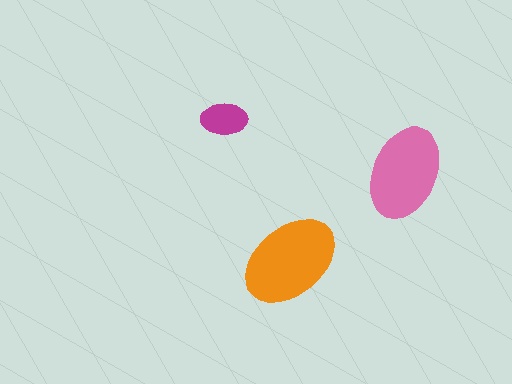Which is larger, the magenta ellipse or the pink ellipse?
The pink one.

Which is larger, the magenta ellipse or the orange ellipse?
The orange one.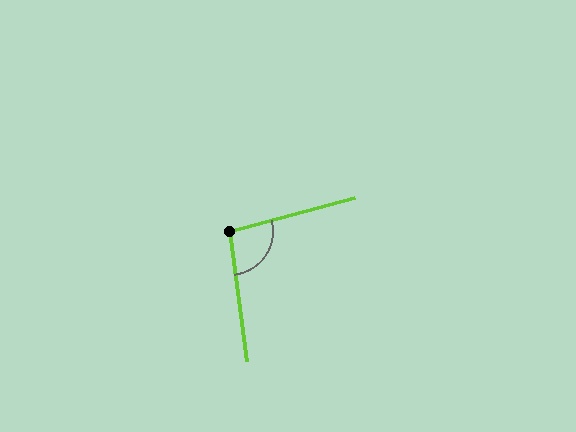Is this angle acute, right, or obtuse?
It is obtuse.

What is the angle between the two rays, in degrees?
Approximately 97 degrees.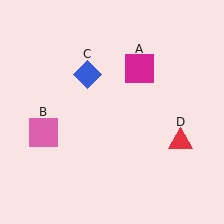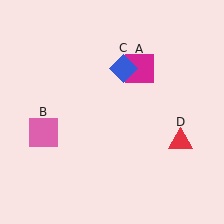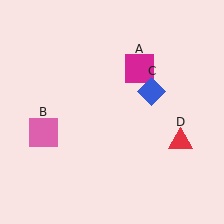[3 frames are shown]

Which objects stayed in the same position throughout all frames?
Magenta square (object A) and pink square (object B) and red triangle (object D) remained stationary.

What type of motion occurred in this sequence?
The blue diamond (object C) rotated clockwise around the center of the scene.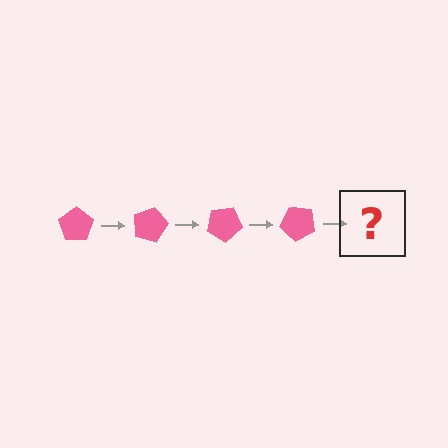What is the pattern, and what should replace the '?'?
The pattern is that the pentagon rotates 15 degrees each step. The '?' should be a pink pentagon rotated 60 degrees.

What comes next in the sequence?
The next element should be a pink pentagon rotated 60 degrees.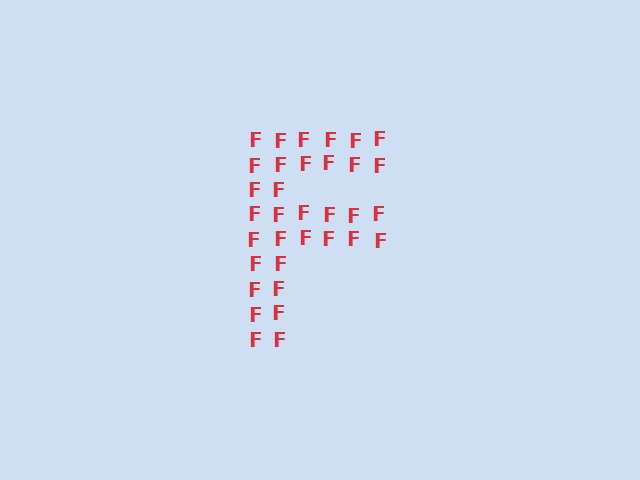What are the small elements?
The small elements are letter F's.